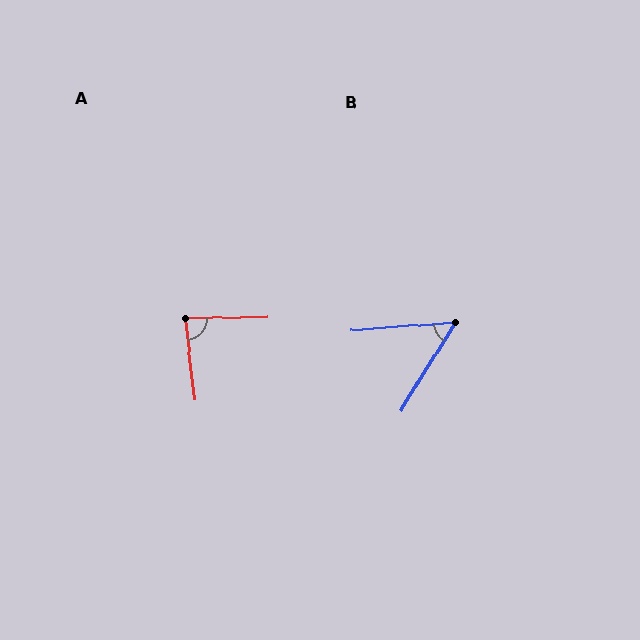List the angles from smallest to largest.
B (54°), A (84°).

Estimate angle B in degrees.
Approximately 54 degrees.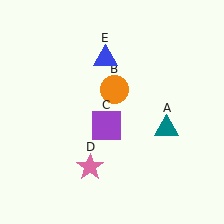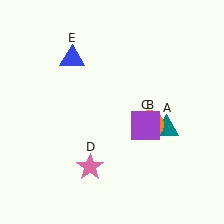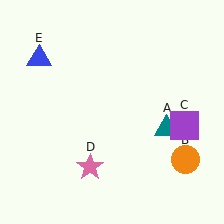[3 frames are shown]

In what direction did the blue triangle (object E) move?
The blue triangle (object E) moved left.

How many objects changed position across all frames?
3 objects changed position: orange circle (object B), purple square (object C), blue triangle (object E).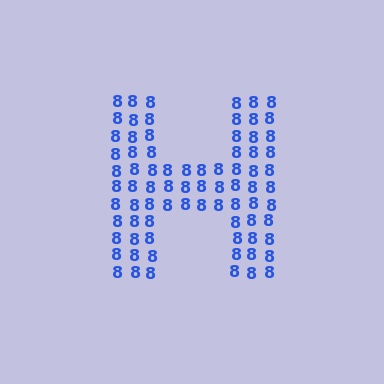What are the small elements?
The small elements are digit 8's.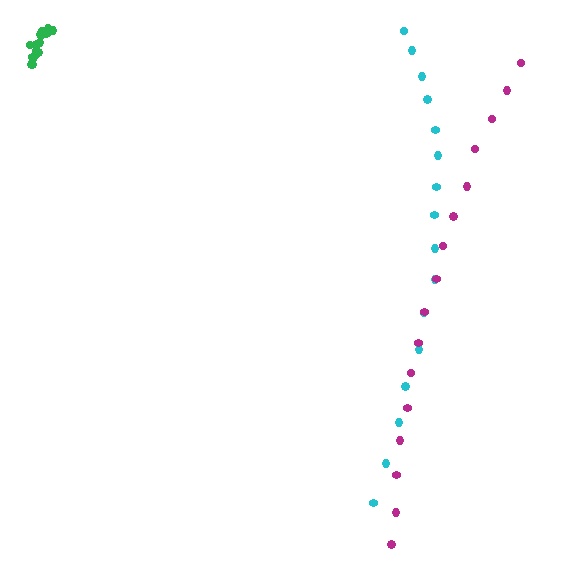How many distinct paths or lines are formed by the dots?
There are 3 distinct paths.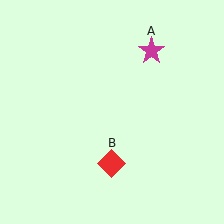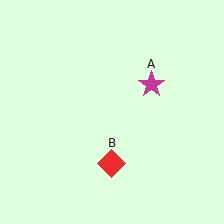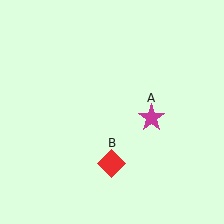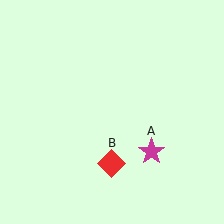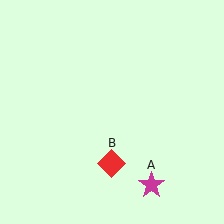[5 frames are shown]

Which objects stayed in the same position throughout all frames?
Red diamond (object B) remained stationary.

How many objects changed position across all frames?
1 object changed position: magenta star (object A).